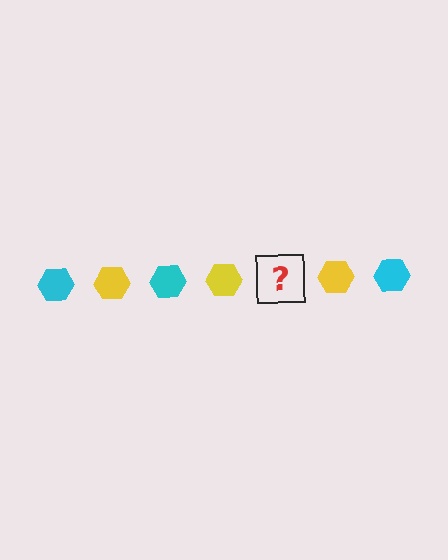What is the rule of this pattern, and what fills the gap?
The rule is that the pattern cycles through cyan, yellow hexagons. The gap should be filled with a cyan hexagon.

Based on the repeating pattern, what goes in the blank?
The blank should be a cyan hexagon.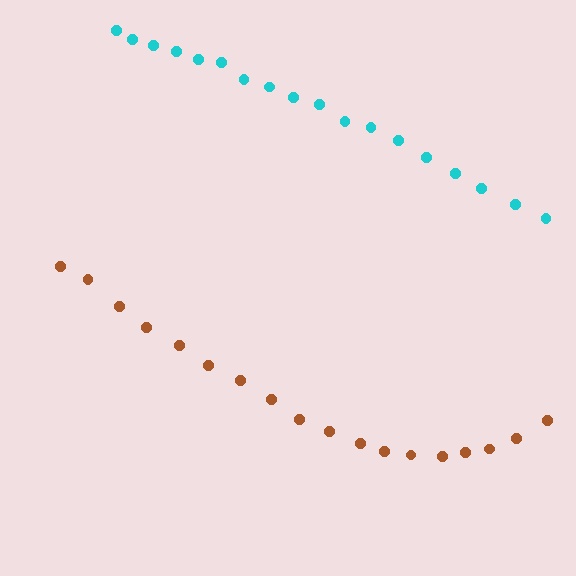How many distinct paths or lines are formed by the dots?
There are 2 distinct paths.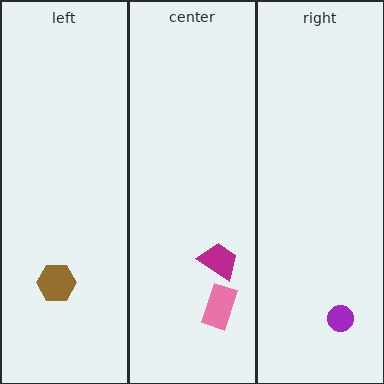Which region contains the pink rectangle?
The center region.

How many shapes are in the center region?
2.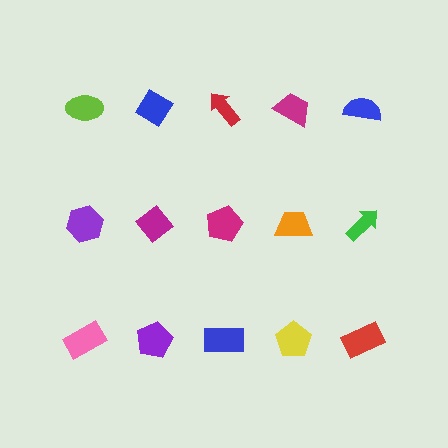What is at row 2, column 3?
A magenta pentagon.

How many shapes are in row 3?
5 shapes.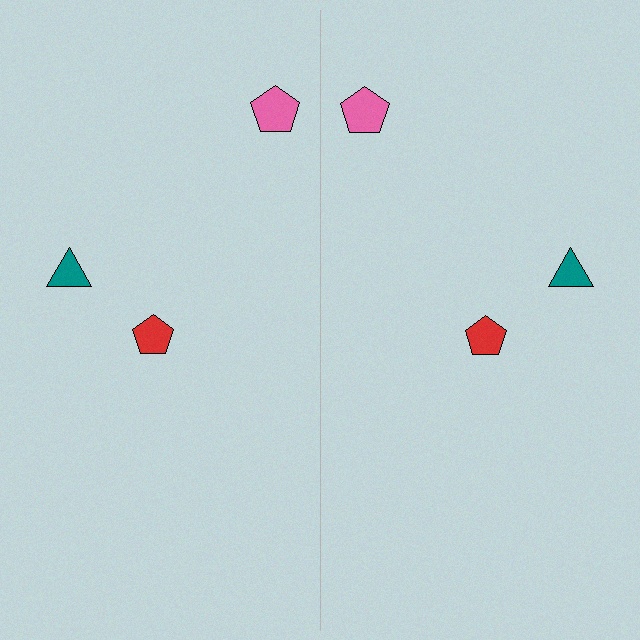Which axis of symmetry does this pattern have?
The pattern has a vertical axis of symmetry running through the center of the image.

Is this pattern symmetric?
Yes, this pattern has bilateral (reflection) symmetry.